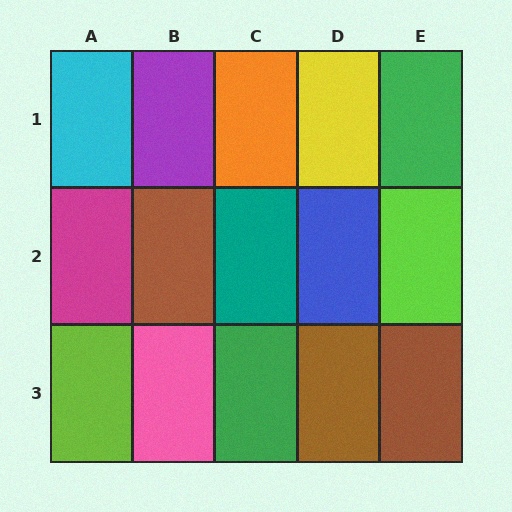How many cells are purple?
1 cell is purple.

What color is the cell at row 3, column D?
Brown.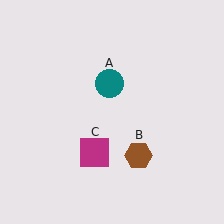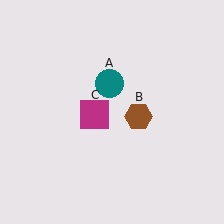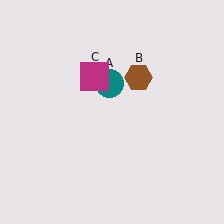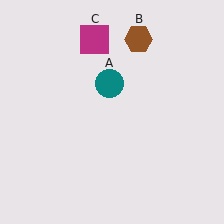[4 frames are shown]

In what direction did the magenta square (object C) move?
The magenta square (object C) moved up.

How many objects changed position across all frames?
2 objects changed position: brown hexagon (object B), magenta square (object C).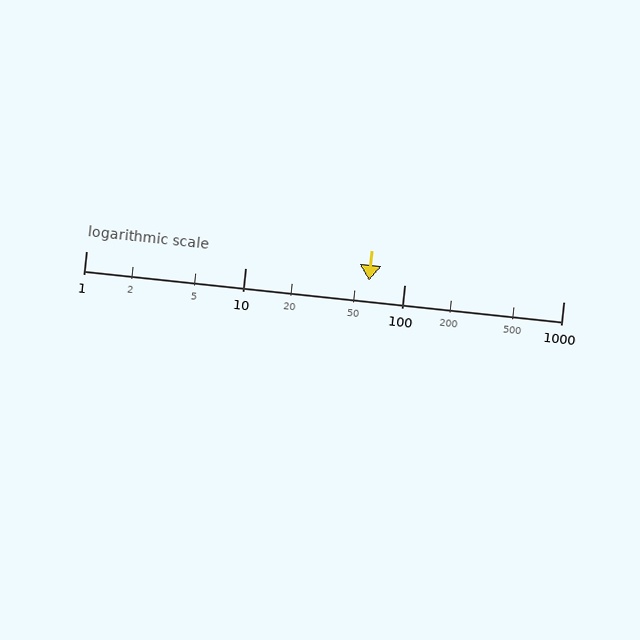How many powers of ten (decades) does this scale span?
The scale spans 3 decades, from 1 to 1000.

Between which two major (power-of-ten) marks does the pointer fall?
The pointer is between 10 and 100.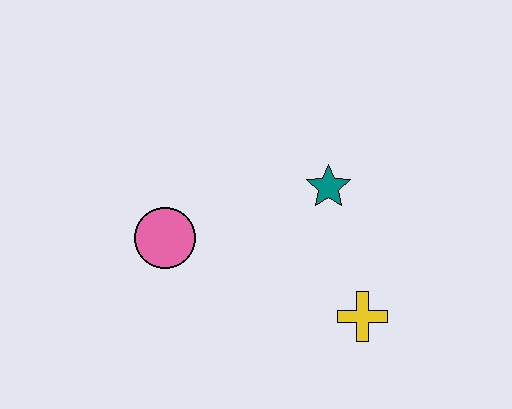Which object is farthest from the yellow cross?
The pink circle is farthest from the yellow cross.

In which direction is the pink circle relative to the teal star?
The pink circle is to the left of the teal star.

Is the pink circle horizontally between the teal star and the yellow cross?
No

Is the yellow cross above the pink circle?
No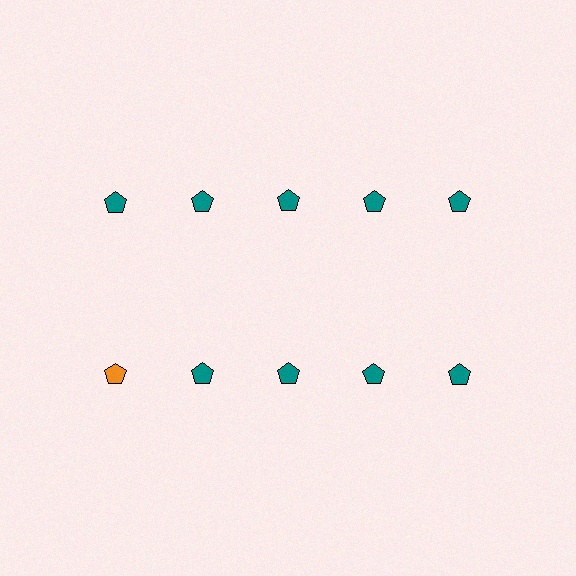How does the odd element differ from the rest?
It has a different color: orange instead of teal.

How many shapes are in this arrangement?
There are 10 shapes arranged in a grid pattern.